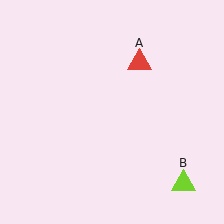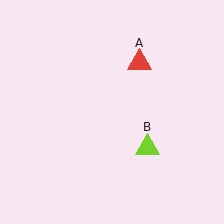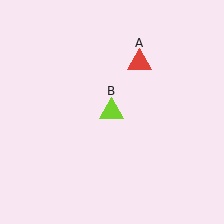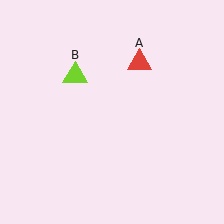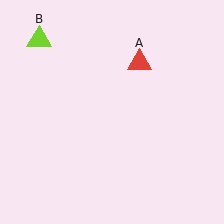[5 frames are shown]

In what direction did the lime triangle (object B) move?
The lime triangle (object B) moved up and to the left.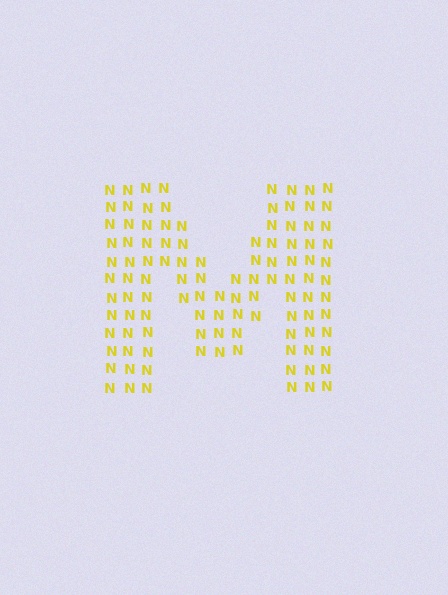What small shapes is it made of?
It is made of small letter N's.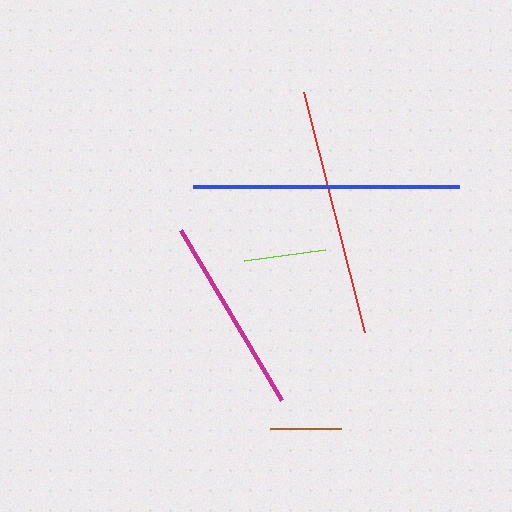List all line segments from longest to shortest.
From longest to shortest: blue, red, magenta, lime, brown.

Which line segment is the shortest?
The brown line is the shortest at approximately 71 pixels.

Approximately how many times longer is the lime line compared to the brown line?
The lime line is approximately 1.2 times the length of the brown line.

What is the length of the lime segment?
The lime segment is approximately 82 pixels long.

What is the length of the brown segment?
The brown segment is approximately 71 pixels long.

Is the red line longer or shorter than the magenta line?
The red line is longer than the magenta line.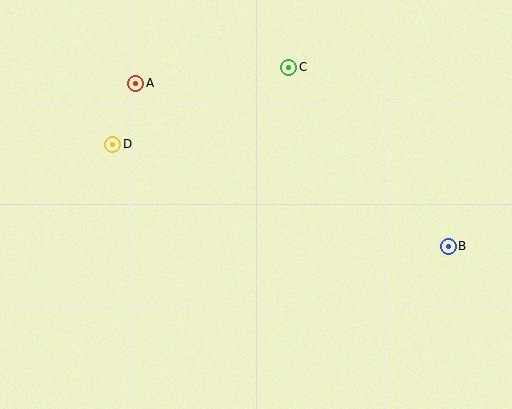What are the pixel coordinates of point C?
Point C is at (289, 67).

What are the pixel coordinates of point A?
Point A is at (136, 83).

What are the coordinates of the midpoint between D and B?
The midpoint between D and B is at (280, 195).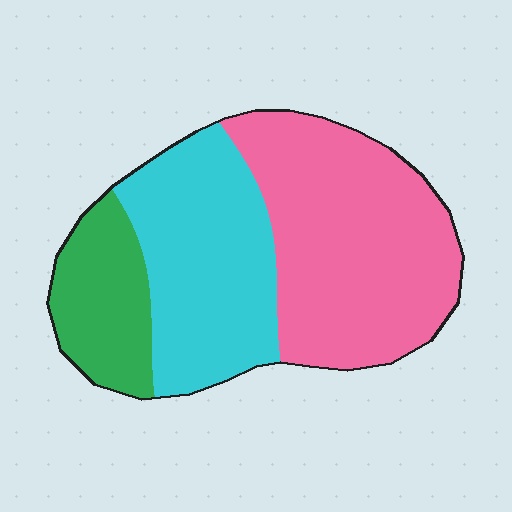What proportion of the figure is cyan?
Cyan covers about 35% of the figure.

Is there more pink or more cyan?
Pink.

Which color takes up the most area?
Pink, at roughly 45%.